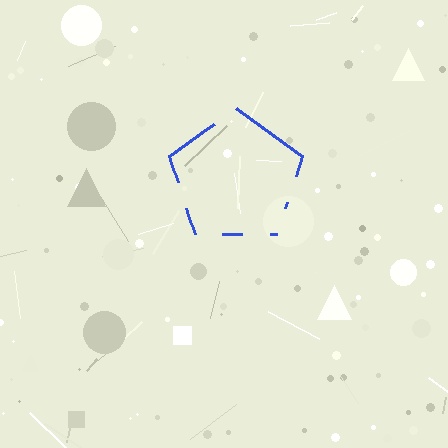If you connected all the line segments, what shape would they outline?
They would outline a pentagon.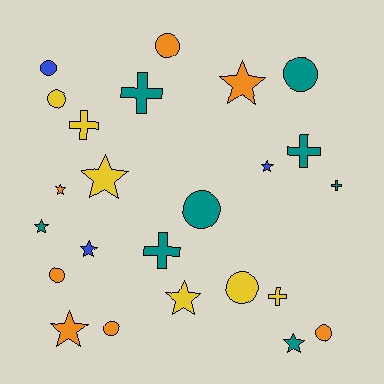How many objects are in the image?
There are 24 objects.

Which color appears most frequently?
Teal, with 8 objects.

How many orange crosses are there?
There are no orange crosses.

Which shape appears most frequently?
Circle, with 9 objects.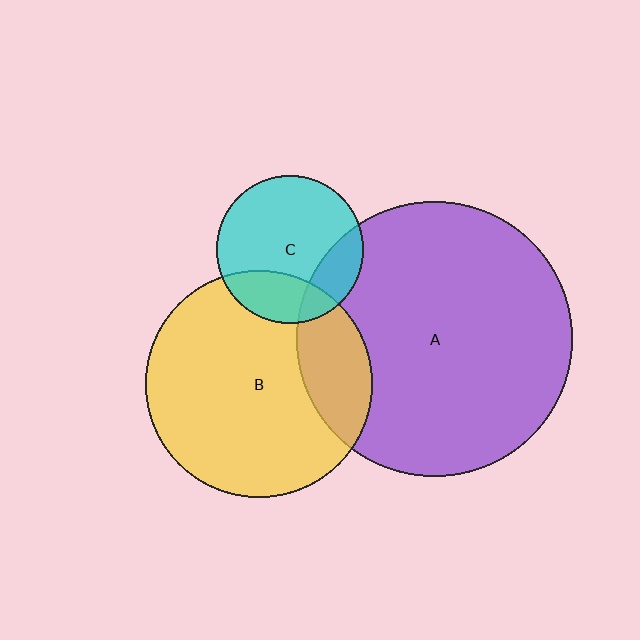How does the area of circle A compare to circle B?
Approximately 1.5 times.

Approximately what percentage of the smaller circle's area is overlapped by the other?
Approximately 20%.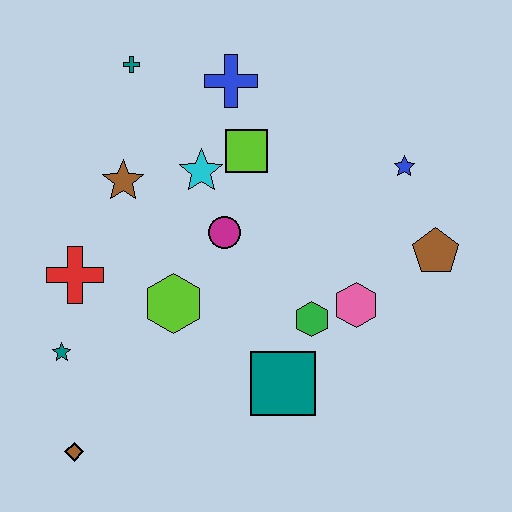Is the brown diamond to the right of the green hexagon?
No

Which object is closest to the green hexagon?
The pink hexagon is closest to the green hexagon.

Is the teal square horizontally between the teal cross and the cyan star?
No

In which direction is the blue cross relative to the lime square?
The blue cross is above the lime square.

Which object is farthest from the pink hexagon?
The teal cross is farthest from the pink hexagon.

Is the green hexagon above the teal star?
Yes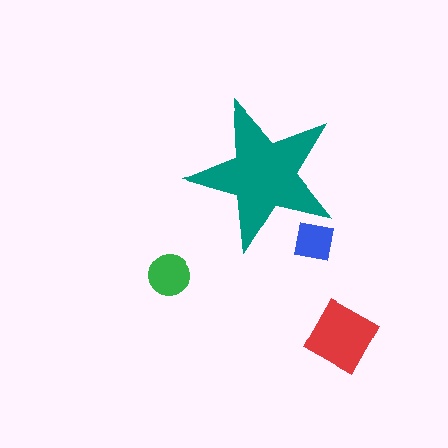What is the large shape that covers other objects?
A teal star.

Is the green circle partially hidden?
No, the green circle is fully visible.